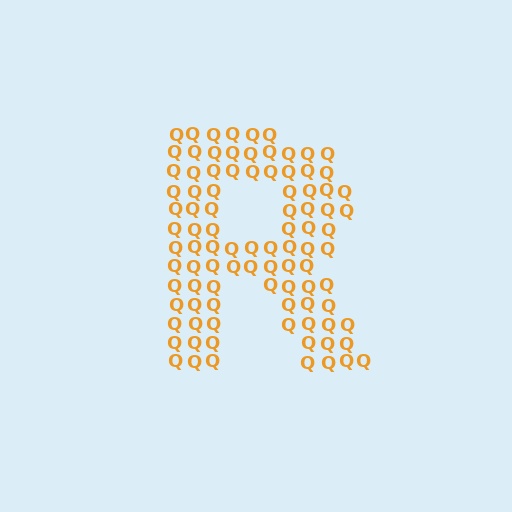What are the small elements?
The small elements are letter Q's.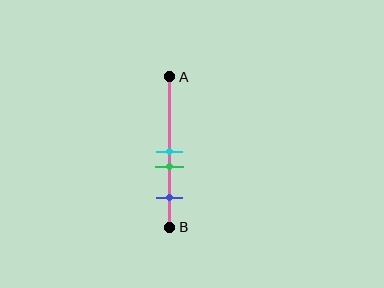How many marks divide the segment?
There are 3 marks dividing the segment.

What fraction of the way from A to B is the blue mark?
The blue mark is approximately 80% (0.8) of the way from A to B.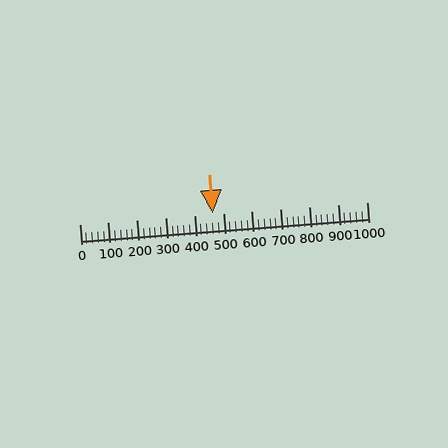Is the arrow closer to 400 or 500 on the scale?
The arrow is closer to 500.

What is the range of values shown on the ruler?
The ruler shows values from 0 to 1000.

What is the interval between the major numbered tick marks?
The major tick marks are spaced 100 units apart.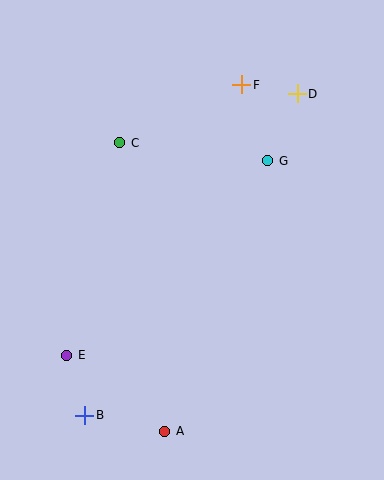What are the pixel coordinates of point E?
Point E is at (67, 355).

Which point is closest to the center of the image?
Point G at (268, 161) is closest to the center.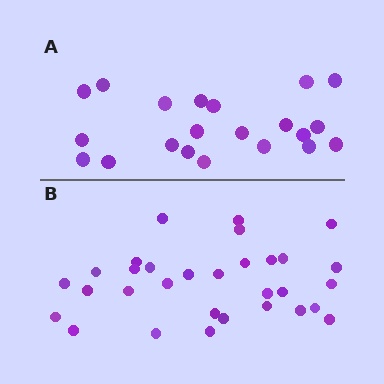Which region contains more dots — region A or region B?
Region B (the bottom region) has more dots.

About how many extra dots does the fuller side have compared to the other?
Region B has roughly 10 or so more dots than region A.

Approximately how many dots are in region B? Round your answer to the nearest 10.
About 30 dots. (The exact count is 31, which rounds to 30.)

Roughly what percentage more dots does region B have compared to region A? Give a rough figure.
About 50% more.